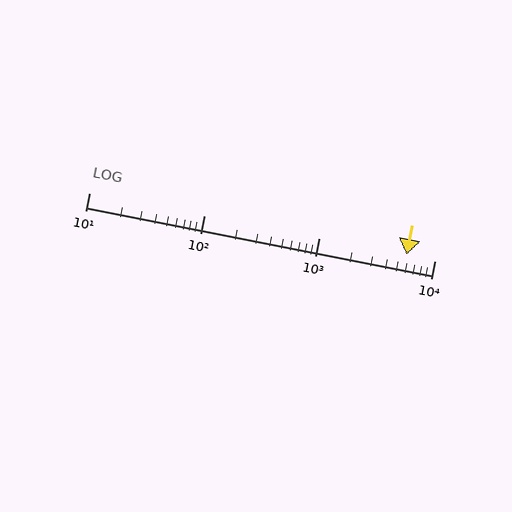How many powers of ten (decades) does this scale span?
The scale spans 3 decades, from 10 to 10000.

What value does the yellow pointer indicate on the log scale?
The pointer indicates approximately 5700.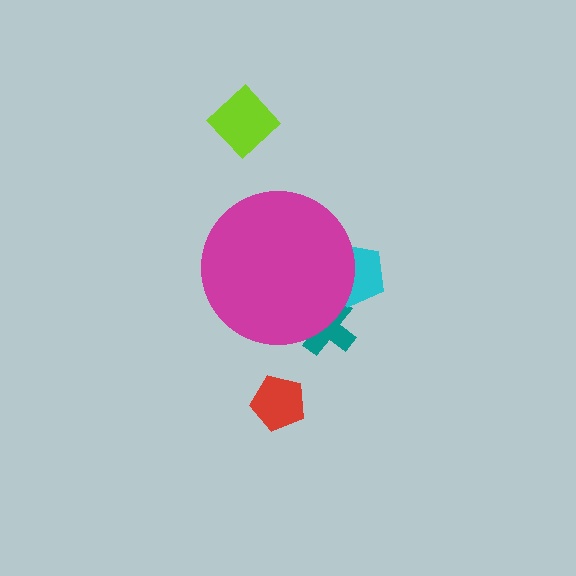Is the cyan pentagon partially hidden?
Yes, the cyan pentagon is partially hidden behind the magenta circle.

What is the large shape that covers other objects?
A magenta circle.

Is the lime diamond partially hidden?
No, the lime diamond is fully visible.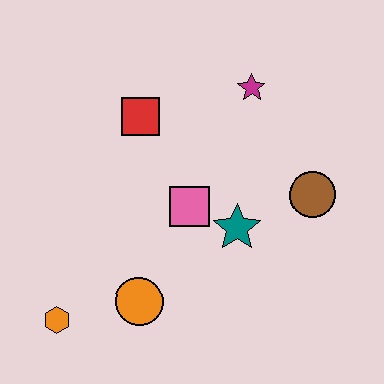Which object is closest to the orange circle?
The orange hexagon is closest to the orange circle.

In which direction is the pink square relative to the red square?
The pink square is below the red square.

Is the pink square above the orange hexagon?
Yes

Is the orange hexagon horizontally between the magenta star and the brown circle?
No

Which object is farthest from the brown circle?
The orange hexagon is farthest from the brown circle.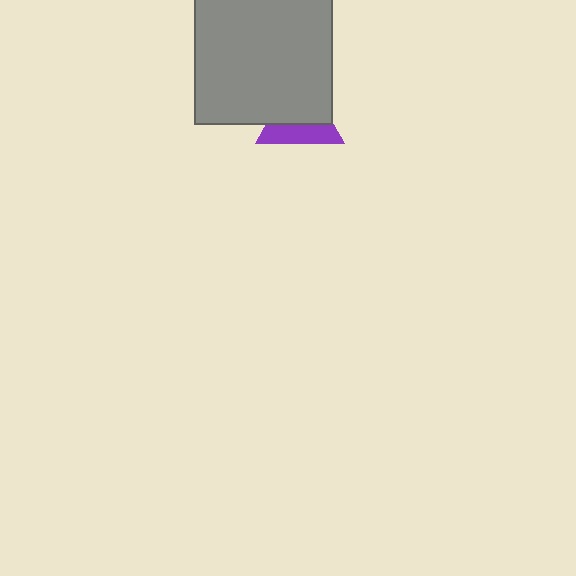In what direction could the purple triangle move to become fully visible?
The purple triangle could move down. That would shift it out from behind the gray square entirely.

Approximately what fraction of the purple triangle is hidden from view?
Roughly 60% of the purple triangle is hidden behind the gray square.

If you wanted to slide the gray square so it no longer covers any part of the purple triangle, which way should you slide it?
Slide it up — that is the most direct way to separate the two shapes.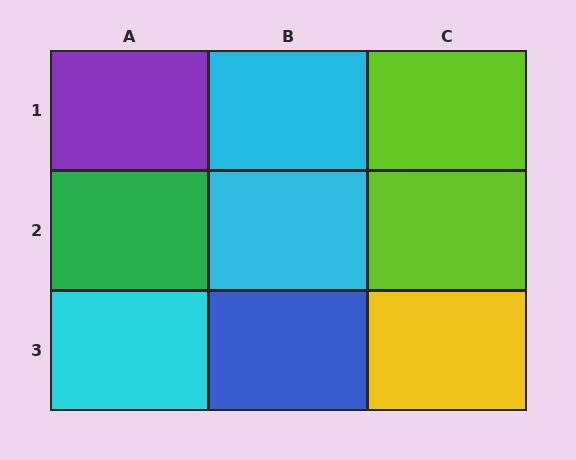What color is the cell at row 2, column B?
Cyan.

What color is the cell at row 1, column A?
Purple.